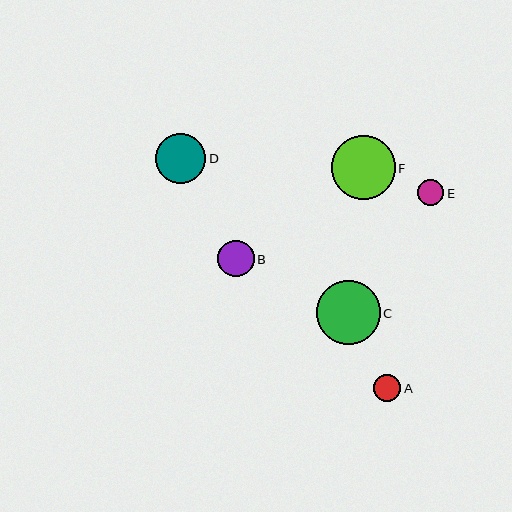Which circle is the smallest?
Circle E is the smallest with a size of approximately 26 pixels.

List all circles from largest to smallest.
From largest to smallest: F, C, D, B, A, E.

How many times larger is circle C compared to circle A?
Circle C is approximately 2.4 times the size of circle A.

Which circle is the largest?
Circle F is the largest with a size of approximately 64 pixels.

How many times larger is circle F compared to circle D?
Circle F is approximately 1.3 times the size of circle D.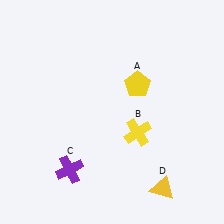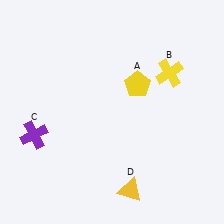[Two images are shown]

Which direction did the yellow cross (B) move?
The yellow cross (B) moved up.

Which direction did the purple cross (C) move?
The purple cross (C) moved left.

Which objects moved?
The objects that moved are: the yellow cross (B), the purple cross (C), the yellow triangle (D).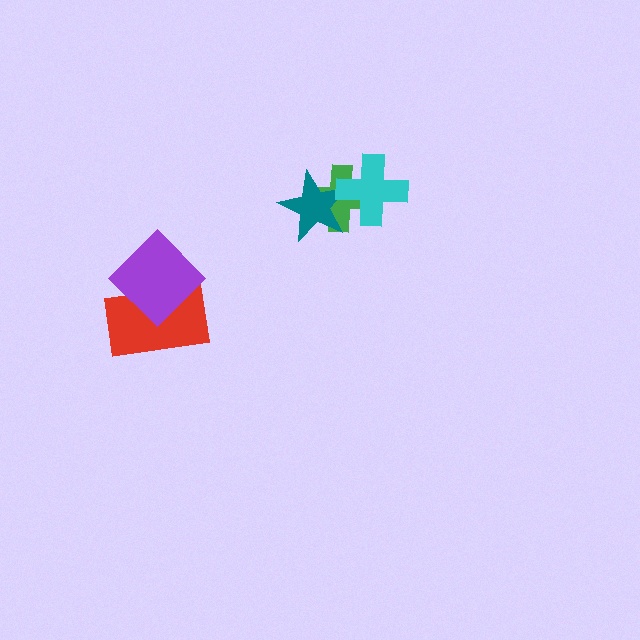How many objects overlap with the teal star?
2 objects overlap with the teal star.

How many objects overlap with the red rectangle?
1 object overlaps with the red rectangle.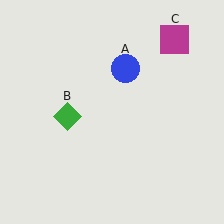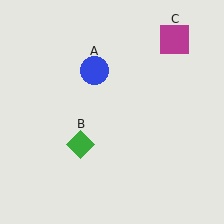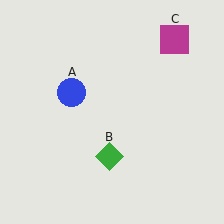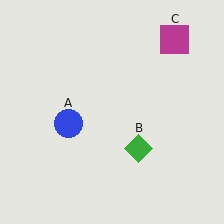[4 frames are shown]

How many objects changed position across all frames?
2 objects changed position: blue circle (object A), green diamond (object B).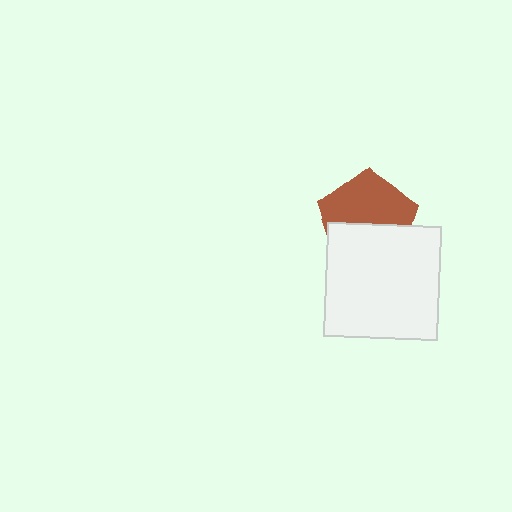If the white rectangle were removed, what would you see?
You would see the complete brown pentagon.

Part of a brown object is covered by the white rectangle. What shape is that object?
It is a pentagon.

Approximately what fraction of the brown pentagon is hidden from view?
Roughly 44% of the brown pentagon is hidden behind the white rectangle.